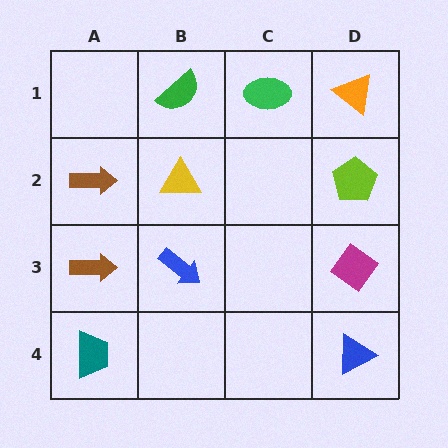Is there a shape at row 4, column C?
No, that cell is empty.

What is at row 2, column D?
A lime pentagon.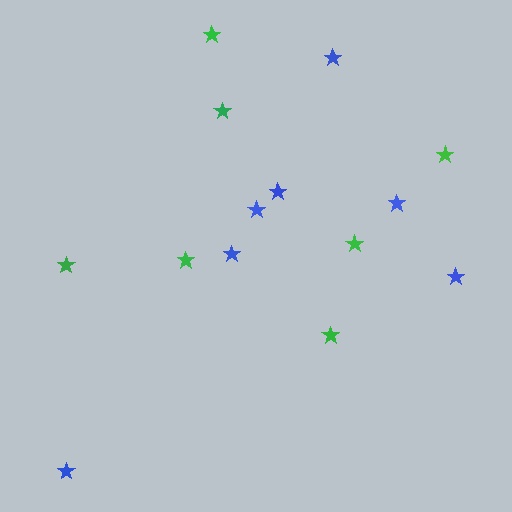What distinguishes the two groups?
There are 2 groups: one group of green stars (7) and one group of blue stars (7).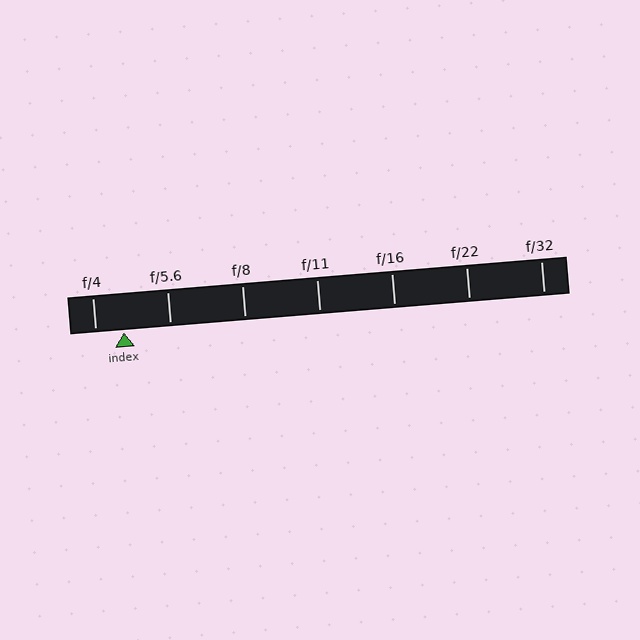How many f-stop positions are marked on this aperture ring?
There are 7 f-stop positions marked.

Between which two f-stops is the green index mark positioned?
The index mark is between f/4 and f/5.6.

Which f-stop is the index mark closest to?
The index mark is closest to f/4.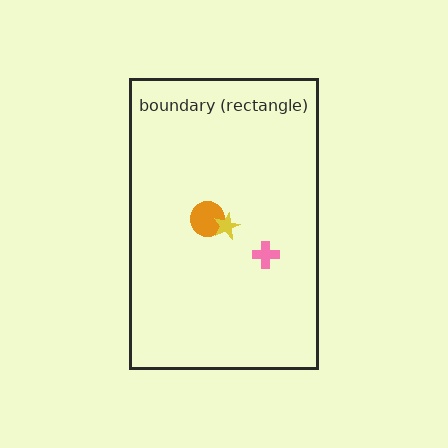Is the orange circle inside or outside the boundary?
Inside.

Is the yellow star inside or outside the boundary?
Inside.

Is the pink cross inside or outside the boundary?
Inside.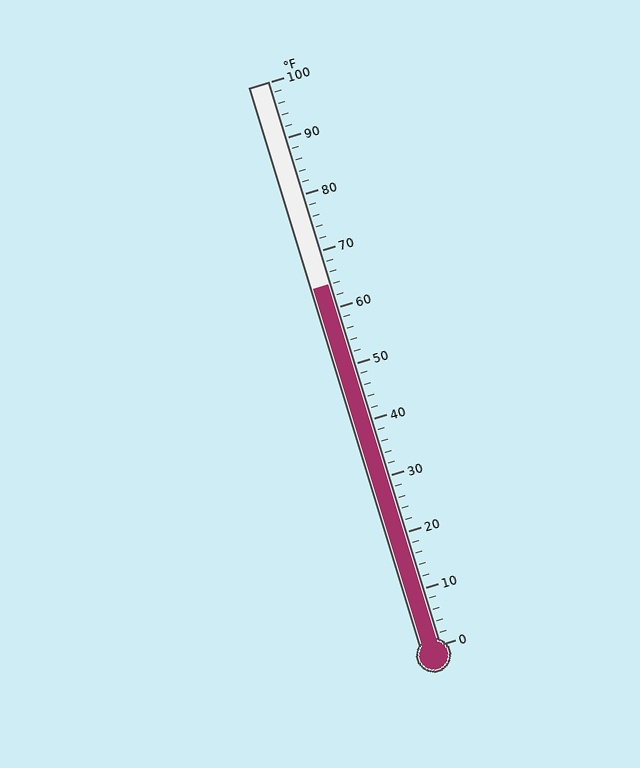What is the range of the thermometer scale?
The thermometer scale ranges from 0°F to 100°F.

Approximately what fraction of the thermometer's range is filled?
The thermometer is filled to approximately 65% of its range.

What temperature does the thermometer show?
The thermometer shows approximately 64°F.